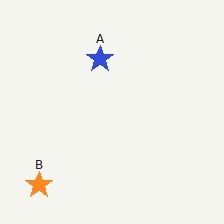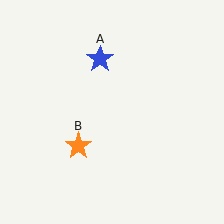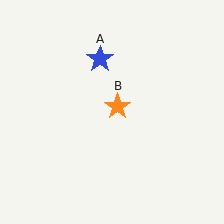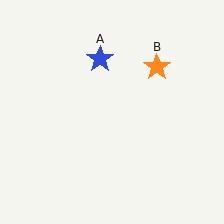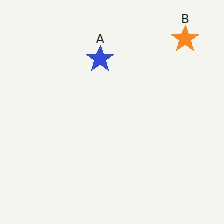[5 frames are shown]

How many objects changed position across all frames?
1 object changed position: orange star (object B).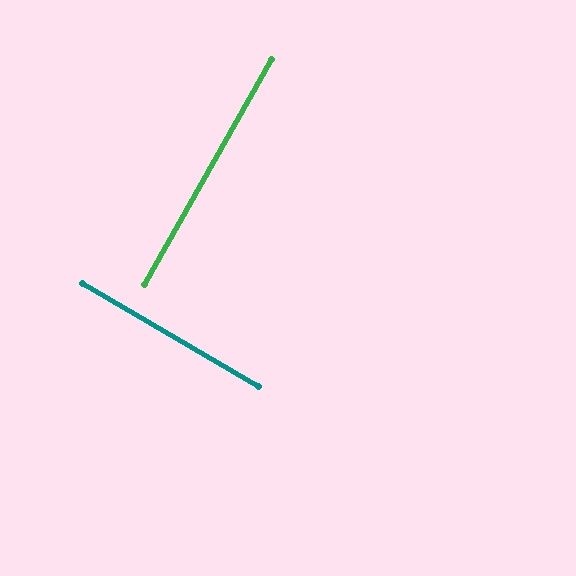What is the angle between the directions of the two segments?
Approximately 89 degrees.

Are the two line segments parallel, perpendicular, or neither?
Perpendicular — they meet at approximately 89°.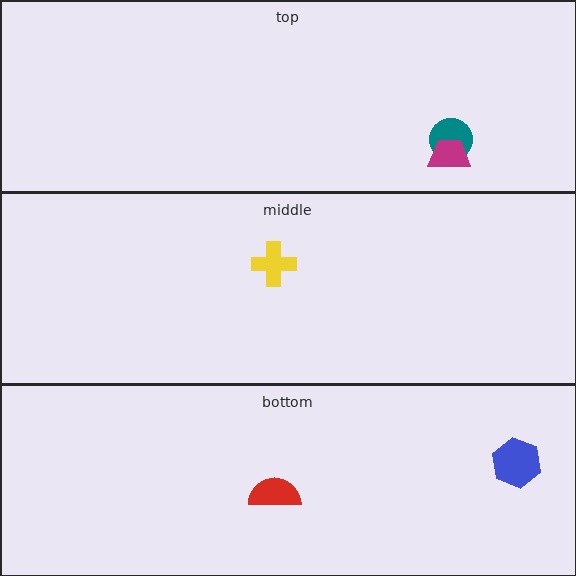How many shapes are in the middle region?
1.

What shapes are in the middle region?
The yellow cross.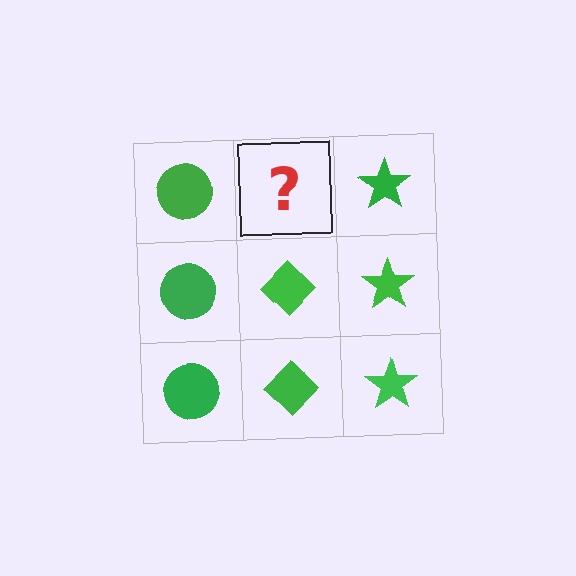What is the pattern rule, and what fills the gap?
The rule is that each column has a consistent shape. The gap should be filled with a green diamond.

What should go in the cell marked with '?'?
The missing cell should contain a green diamond.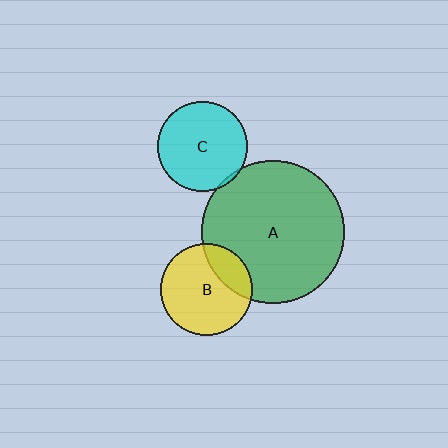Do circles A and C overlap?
Yes.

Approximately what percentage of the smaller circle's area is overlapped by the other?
Approximately 5%.